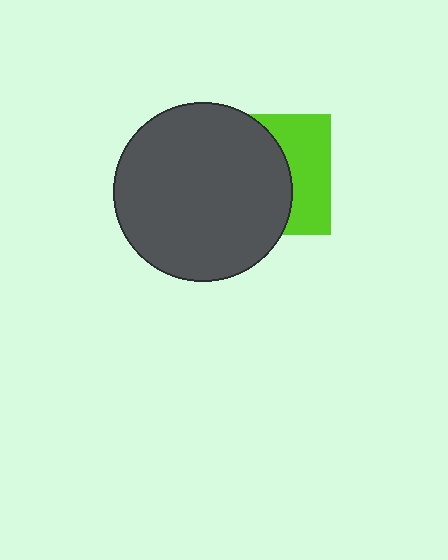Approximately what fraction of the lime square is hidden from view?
Roughly 60% of the lime square is hidden behind the dark gray circle.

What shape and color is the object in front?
The object in front is a dark gray circle.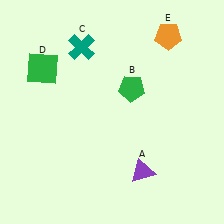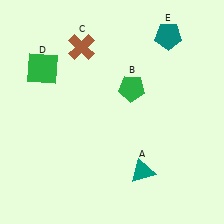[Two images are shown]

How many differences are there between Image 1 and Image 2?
There are 3 differences between the two images.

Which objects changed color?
A changed from purple to teal. C changed from teal to brown. E changed from orange to teal.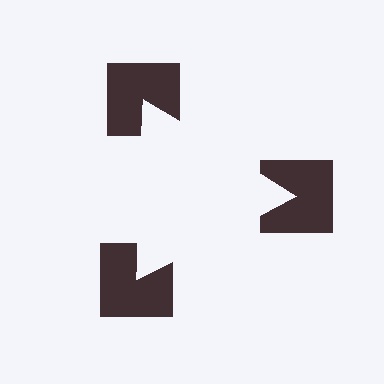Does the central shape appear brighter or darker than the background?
It typically appears slightly brighter than the background, even though no actual brightness change is drawn.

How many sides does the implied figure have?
3 sides.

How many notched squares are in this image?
There are 3 — one at each vertex of the illusory triangle.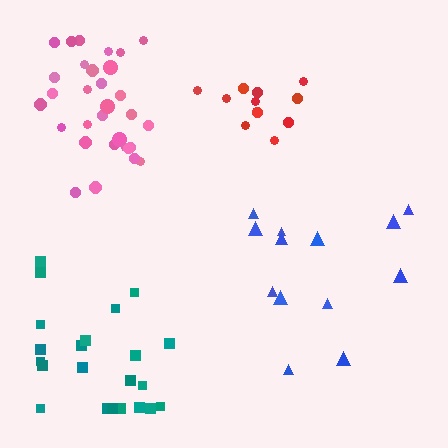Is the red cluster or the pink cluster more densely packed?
Red.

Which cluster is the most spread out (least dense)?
Blue.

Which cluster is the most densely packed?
Red.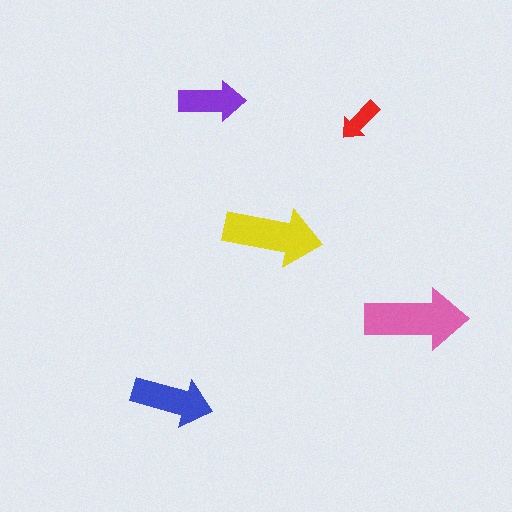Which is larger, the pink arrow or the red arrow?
The pink one.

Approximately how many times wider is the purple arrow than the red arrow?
About 1.5 times wider.